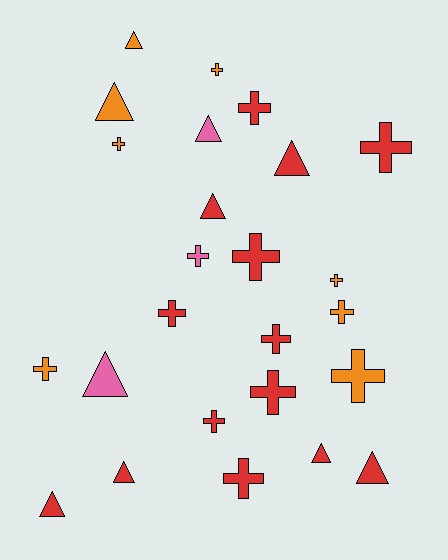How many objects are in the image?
There are 25 objects.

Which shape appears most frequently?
Cross, with 15 objects.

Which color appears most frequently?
Red, with 14 objects.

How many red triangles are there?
There are 6 red triangles.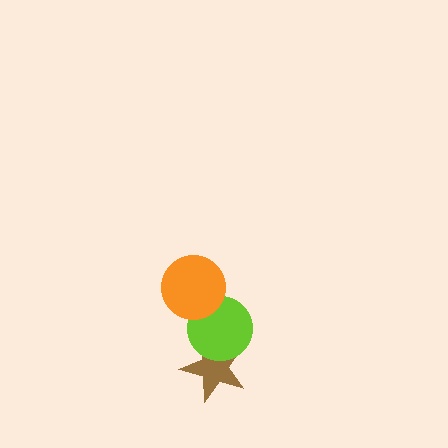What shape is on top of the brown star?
The lime circle is on top of the brown star.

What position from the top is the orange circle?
The orange circle is 1st from the top.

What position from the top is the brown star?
The brown star is 3rd from the top.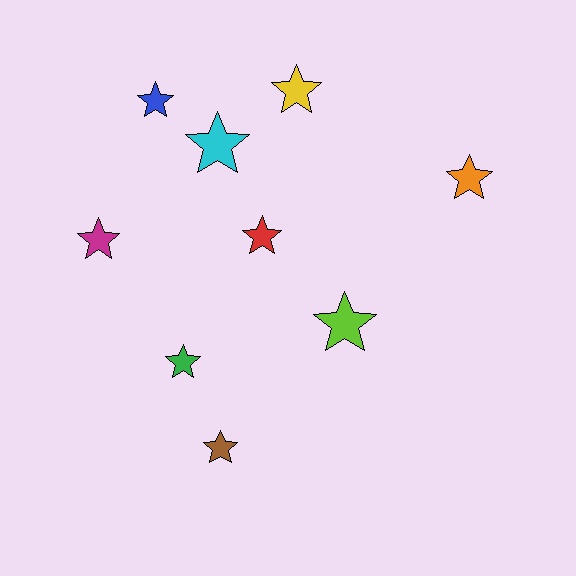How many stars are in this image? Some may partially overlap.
There are 9 stars.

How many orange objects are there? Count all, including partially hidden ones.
There is 1 orange object.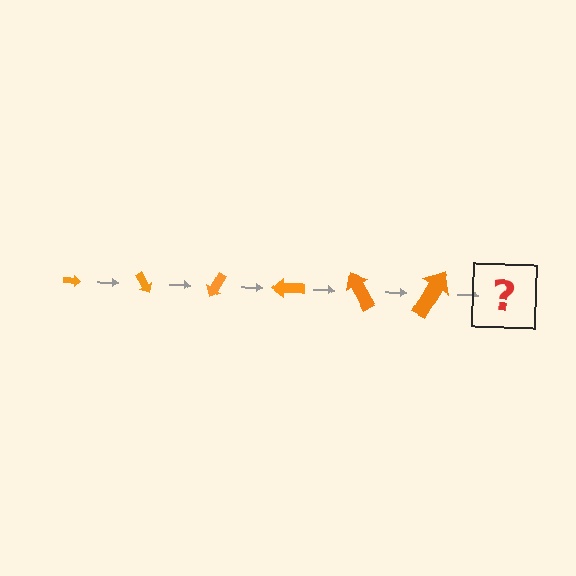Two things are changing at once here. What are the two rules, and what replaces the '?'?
The two rules are that the arrow grows larger each step and it rotates 60 degrees each step. The '?' should be an arrow, larger than the previous one and rotated 360 degrees from the start.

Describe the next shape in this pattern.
It should be an arrow, larger than the previous one and rotated 360 degrees from the start.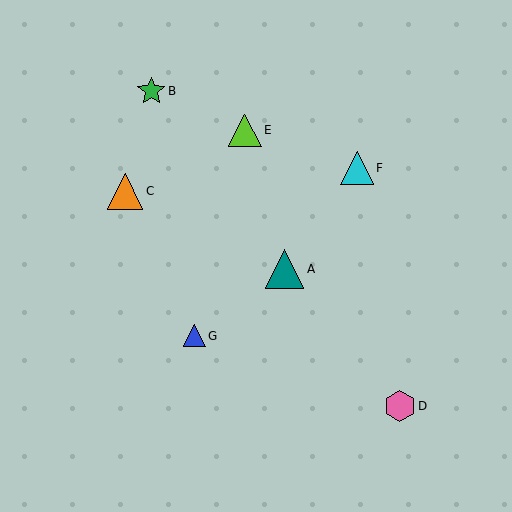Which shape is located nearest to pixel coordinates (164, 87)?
The green star (labeled B) at (151, 91) is nearest to that location.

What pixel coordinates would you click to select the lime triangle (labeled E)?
Click at (245, 130) to select the lime triangle E.